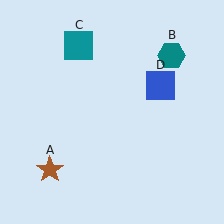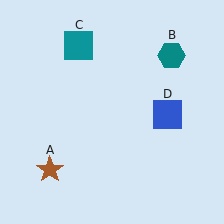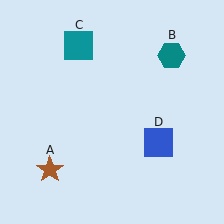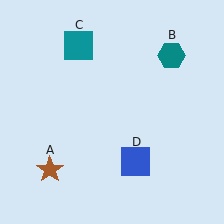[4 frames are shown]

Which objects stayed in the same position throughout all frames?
Brown star (object A) and teal hexagon (object B) and teal square (object C) remained stationary.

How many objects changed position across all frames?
1 object changed position: blue square (object D).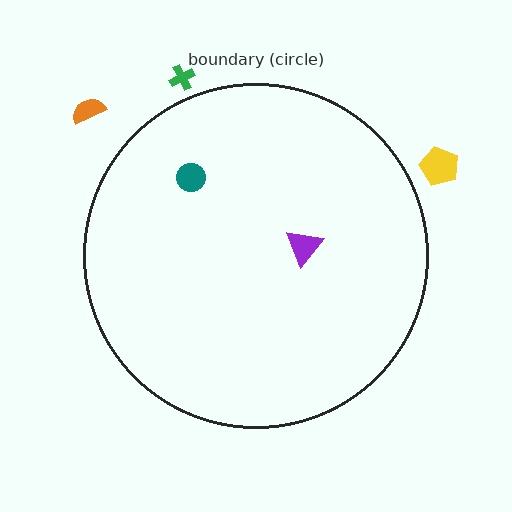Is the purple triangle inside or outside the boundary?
Inside.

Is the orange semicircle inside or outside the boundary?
Outside.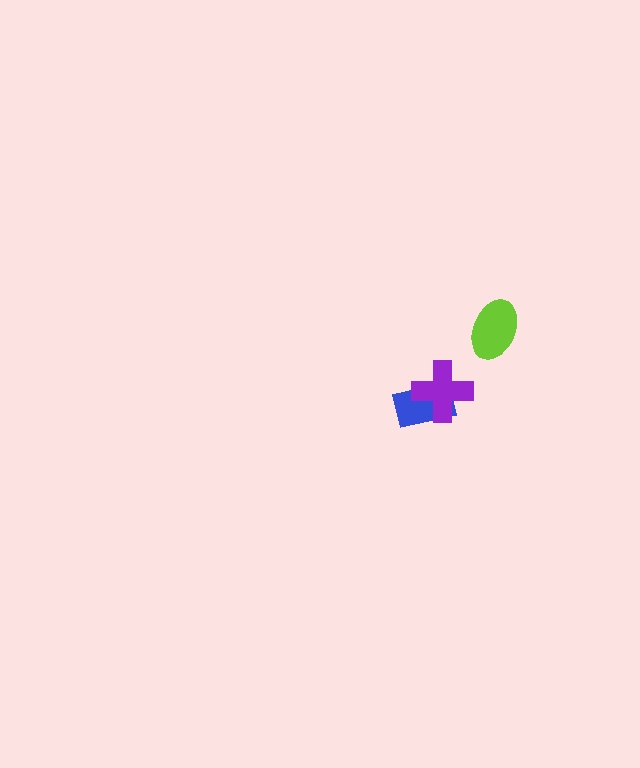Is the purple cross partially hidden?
No, no other shape covers it.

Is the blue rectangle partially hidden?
Yes, it is partially covered by another shape.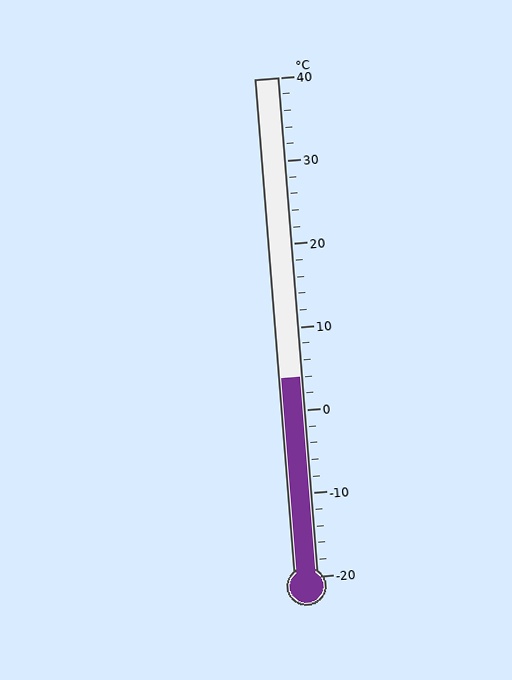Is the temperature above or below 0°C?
The temperature is above 0°C.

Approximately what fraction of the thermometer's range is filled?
The thermometer is filled to approximately 40% of its range.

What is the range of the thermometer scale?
The thermometer scale ranges from -20°C to 40°C.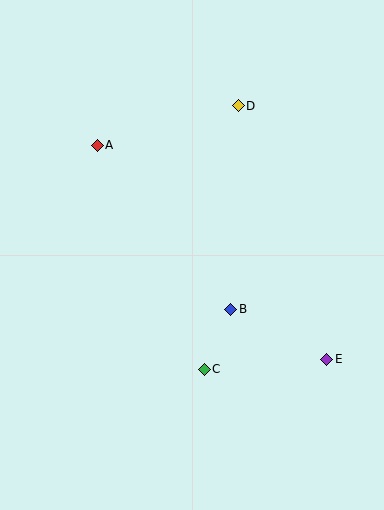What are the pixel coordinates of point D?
Point D is at (238, 106).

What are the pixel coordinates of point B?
Point B is at (231, 309).